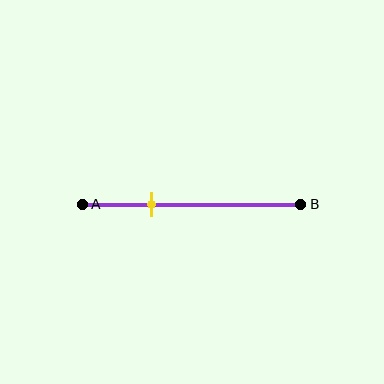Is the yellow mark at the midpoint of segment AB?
No, the mark is at about 30% from A, not at the 50% midpoint.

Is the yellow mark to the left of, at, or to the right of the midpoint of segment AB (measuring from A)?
The yellow mark is to the left of the midpoint of segment AB.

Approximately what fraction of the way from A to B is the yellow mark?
The yellow mark is approximately 30% of the way from A to B.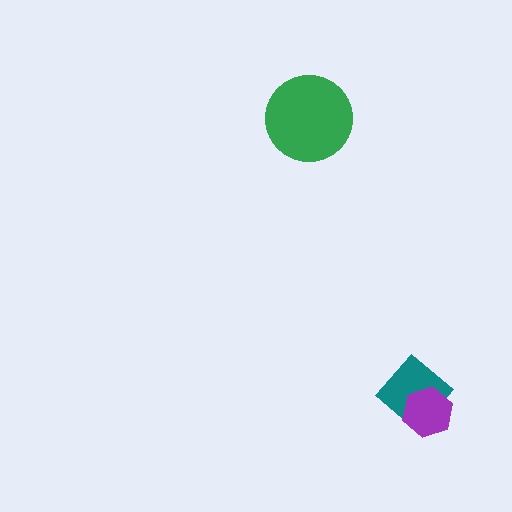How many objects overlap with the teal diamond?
1 object overlaps with the teal diamond.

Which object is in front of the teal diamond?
The purple hexagon is in front of the teal diamond.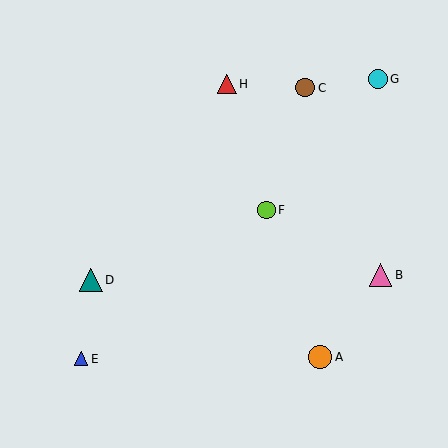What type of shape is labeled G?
Shape G is a cyan circle.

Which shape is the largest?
The orange circle (labeled A) is the largest.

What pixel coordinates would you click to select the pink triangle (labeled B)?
Click at (380, 275) to select the pink triangle B.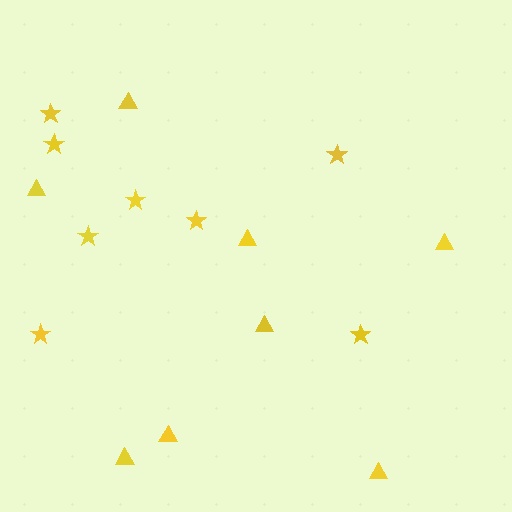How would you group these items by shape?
There are 2 groups: one group of stars (8) and one group of triangles (8).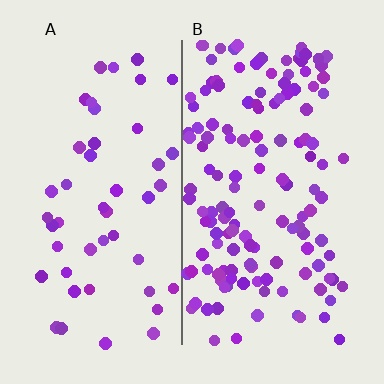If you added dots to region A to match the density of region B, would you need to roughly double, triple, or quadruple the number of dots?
Approximately triple.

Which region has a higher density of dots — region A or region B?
B (the right).